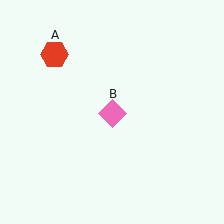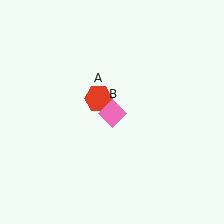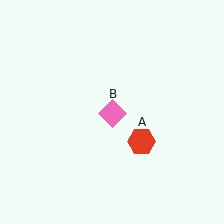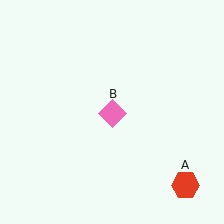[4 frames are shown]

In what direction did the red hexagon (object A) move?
The red hexagon (object A) moved down and to the right.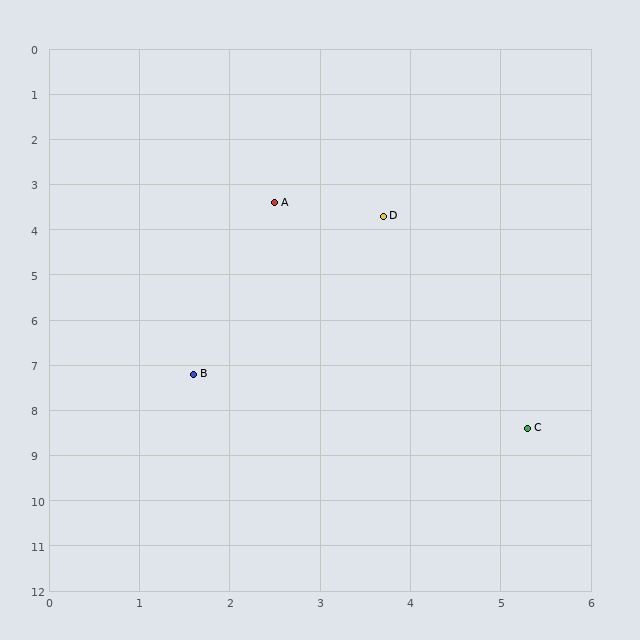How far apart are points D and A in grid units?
Points D and A are about 1.2 grid units apart.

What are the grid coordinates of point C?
Point C is at approximately (5.3, 8.4).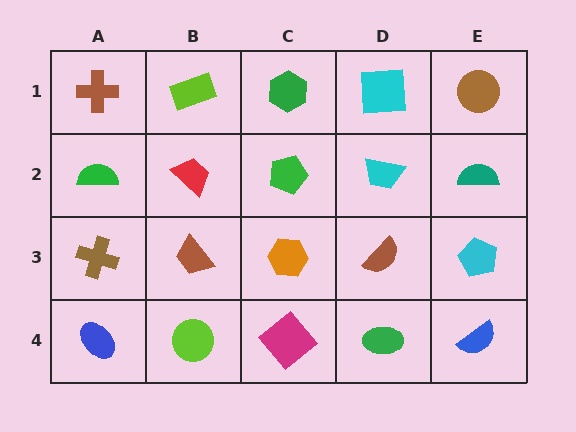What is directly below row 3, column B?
A lime circle.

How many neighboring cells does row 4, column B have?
3.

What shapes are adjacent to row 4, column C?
An orange hexagon (row 3, column C), a lime circle (row 4, column B), a green ellipse (row 4, column D).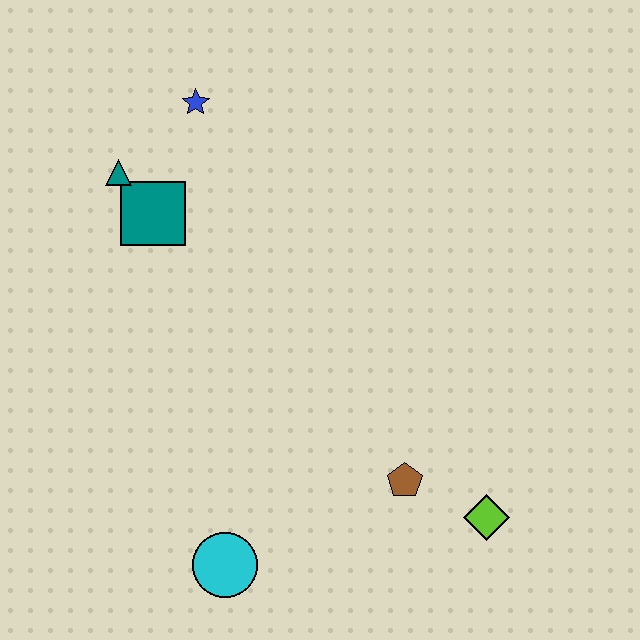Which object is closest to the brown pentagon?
The lime diamond is closest to the brown pentagon.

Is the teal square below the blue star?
Yes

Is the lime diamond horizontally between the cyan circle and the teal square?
No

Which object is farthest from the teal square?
The lime diamond is farthest from the teal square.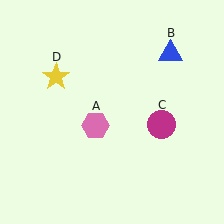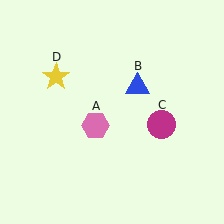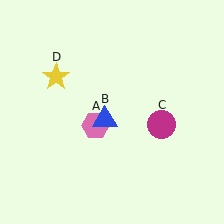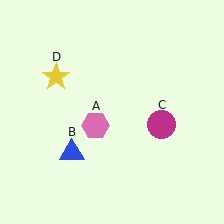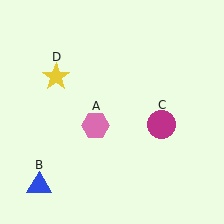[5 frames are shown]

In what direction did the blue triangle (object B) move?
The blue triangle (object B) moved down and to the left.